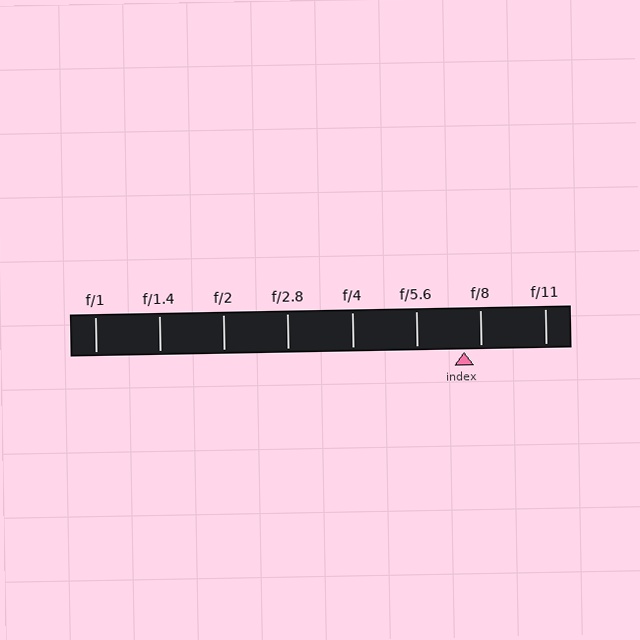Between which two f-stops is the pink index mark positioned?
The index mark is between f/5.6 and f/8.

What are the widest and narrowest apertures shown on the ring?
The widest aperture shown is f/1 and the narrowest is f/11.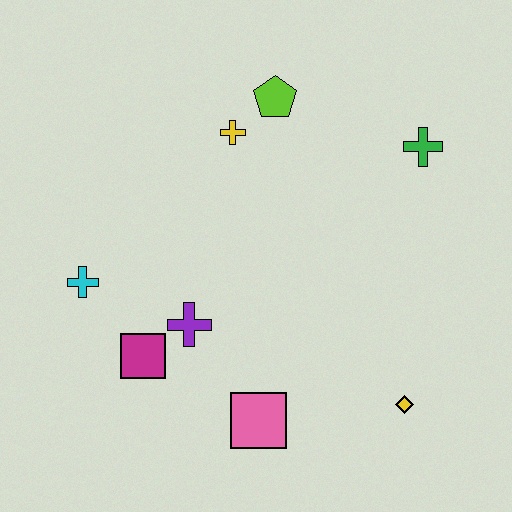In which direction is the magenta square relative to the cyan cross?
The magenta square is below the cyan cross.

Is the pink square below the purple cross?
Yes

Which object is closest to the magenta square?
The purple cross is closest to the magenta square.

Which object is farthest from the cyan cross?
The green cross is farthest from the cyan cross.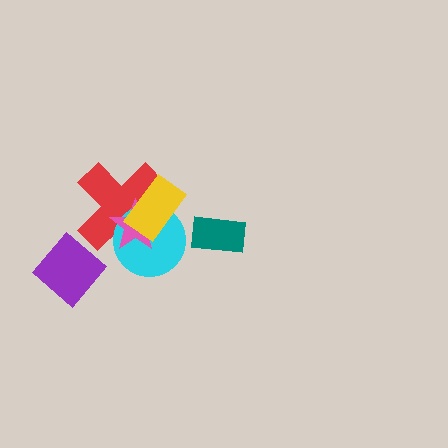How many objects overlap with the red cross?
3 objects overlap with the red cross.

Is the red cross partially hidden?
Yes, it is partially covered by another shape.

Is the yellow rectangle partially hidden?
No, no other shape covers it.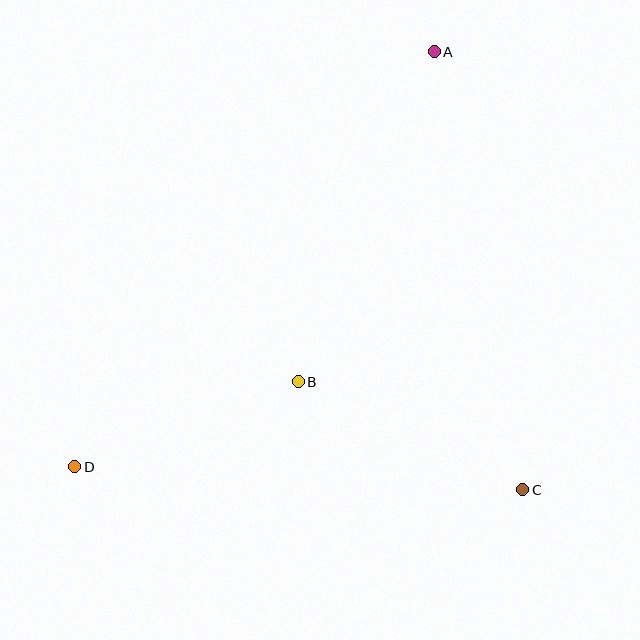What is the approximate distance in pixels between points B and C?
The distance between B and C is approximately 249 pixels.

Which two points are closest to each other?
Points B and D are closest to each other.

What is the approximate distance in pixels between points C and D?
The distance between C and D is approximately 449 pixels.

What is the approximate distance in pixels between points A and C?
The distance between A and C is approximately 447 pixels.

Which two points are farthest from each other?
Points A and D are farthest from each other.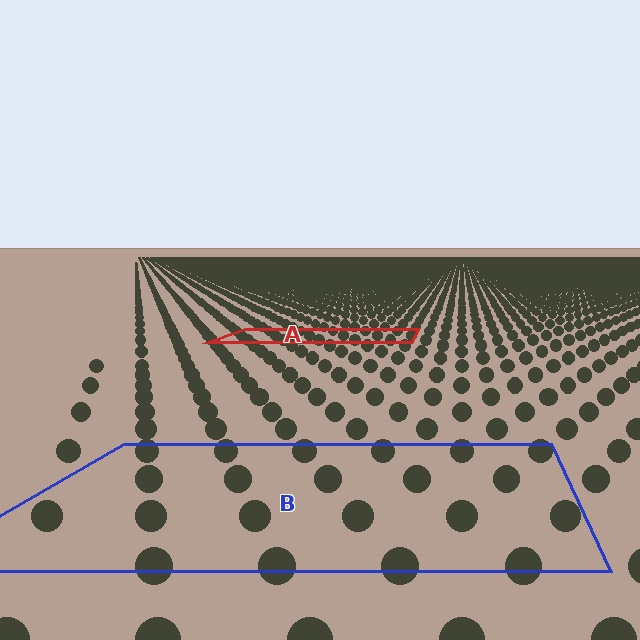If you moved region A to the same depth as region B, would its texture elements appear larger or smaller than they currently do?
They would appear larger. At a closer depth, the same texture elements are projected at a bigger on-screen size.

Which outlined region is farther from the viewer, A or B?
Region A is farther from the viewer — the texture elements inside it appear smaller and more densely packed.